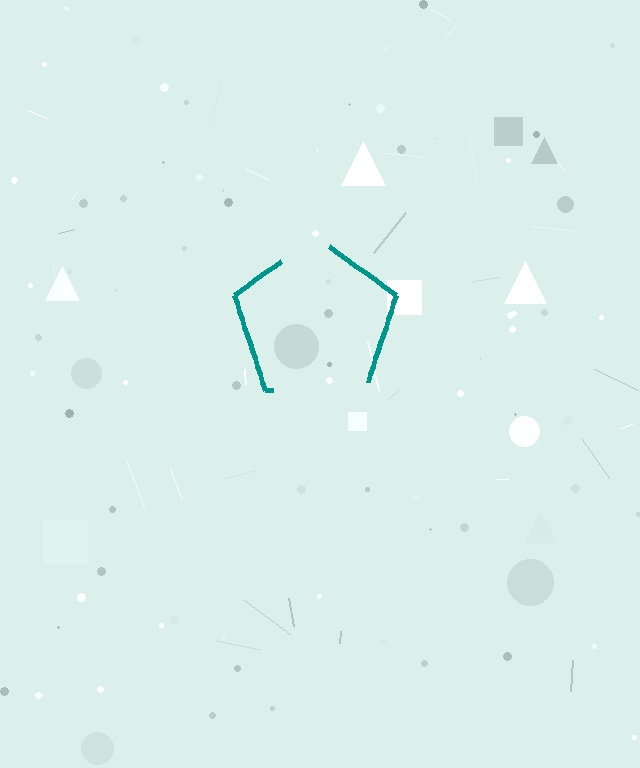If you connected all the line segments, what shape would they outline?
They would outline a pentagon.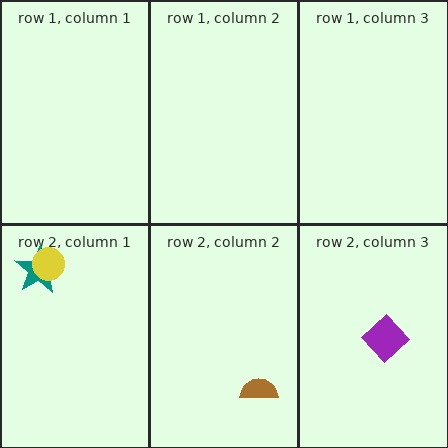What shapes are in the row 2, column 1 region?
The teal star, the yellow circle.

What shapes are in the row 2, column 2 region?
The brown semicircle.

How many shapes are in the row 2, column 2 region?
1.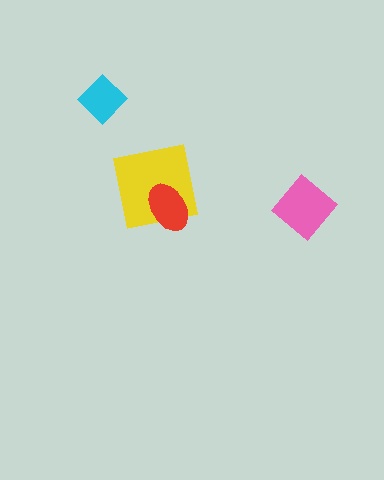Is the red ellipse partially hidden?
No, no other shape covers it.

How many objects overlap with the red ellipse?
1 object overlaps with the red ellipse.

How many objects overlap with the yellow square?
1 object overlaps with the yellow square.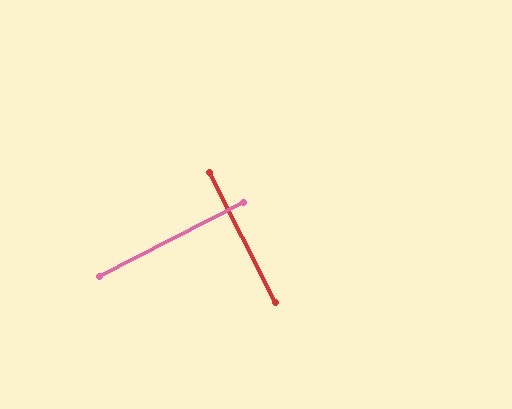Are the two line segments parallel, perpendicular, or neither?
Perpendicular — they meet at approximately 90°.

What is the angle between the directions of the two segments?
Approximately 90 degrees.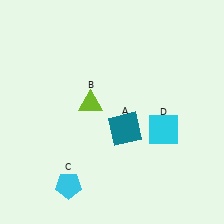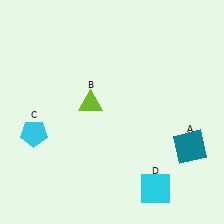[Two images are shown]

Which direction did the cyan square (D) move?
The cyan square (D) moved down.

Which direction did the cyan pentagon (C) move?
The cyan pentagon (C) moved up.